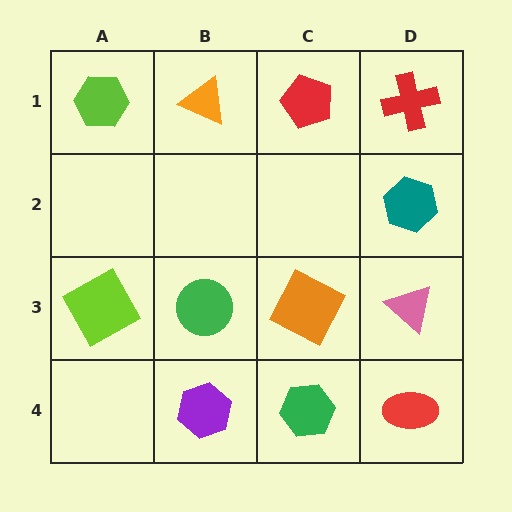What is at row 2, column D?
A teal hexagon.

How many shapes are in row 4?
3 shapes.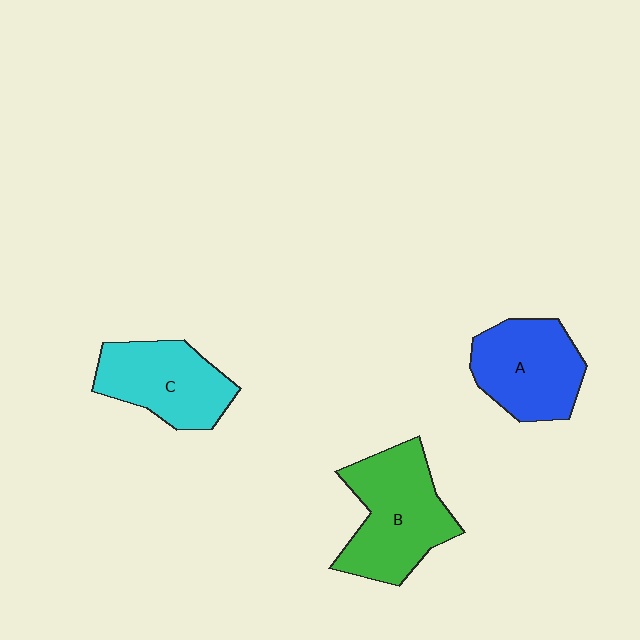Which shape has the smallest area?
Shape C (cyan).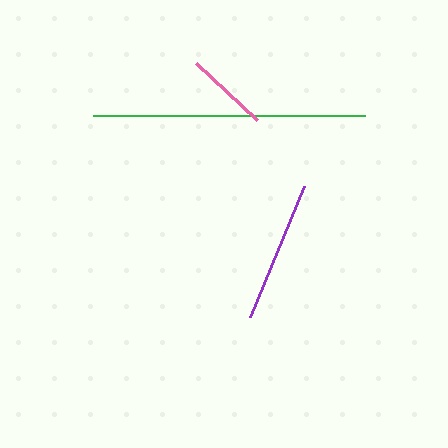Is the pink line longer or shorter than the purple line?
The purple line is longer than the pink line.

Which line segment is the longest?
The green line is the longest at approximately 272 pixels.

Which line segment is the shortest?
The pink line is the shortest at approximately 82 pixels.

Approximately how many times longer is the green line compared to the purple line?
The green line is approximately 1.9 times the length of the purple line.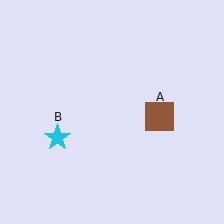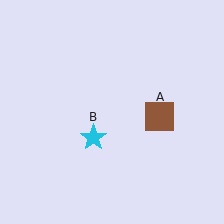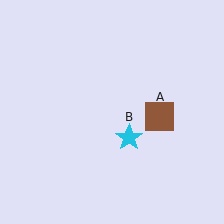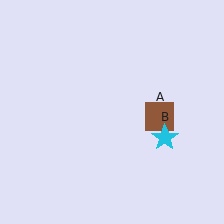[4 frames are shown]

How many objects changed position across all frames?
1 object changed position: cyan star (object B).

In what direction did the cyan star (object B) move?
The cyan star (object B) moved right.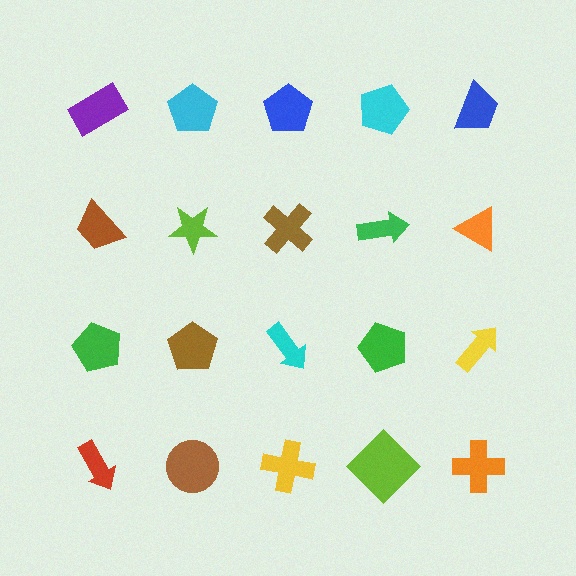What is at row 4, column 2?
A brown circle.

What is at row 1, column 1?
A purple rectangle.